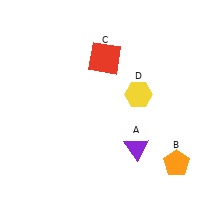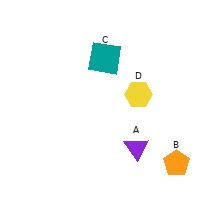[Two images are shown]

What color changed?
The square (C) changed from red in Image 1 to teal in Image 2.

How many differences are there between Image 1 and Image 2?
There is 1 difference between the two images.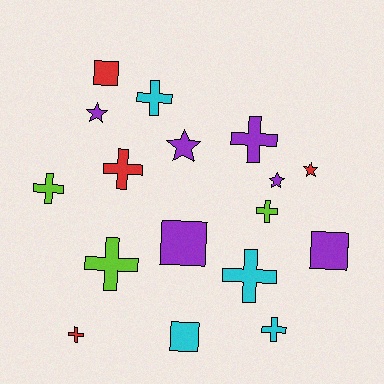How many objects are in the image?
There are 17 objects.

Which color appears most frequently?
Purple, with 6 objects.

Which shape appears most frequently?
Cross, with 9 objects.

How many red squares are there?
There is 1 red square.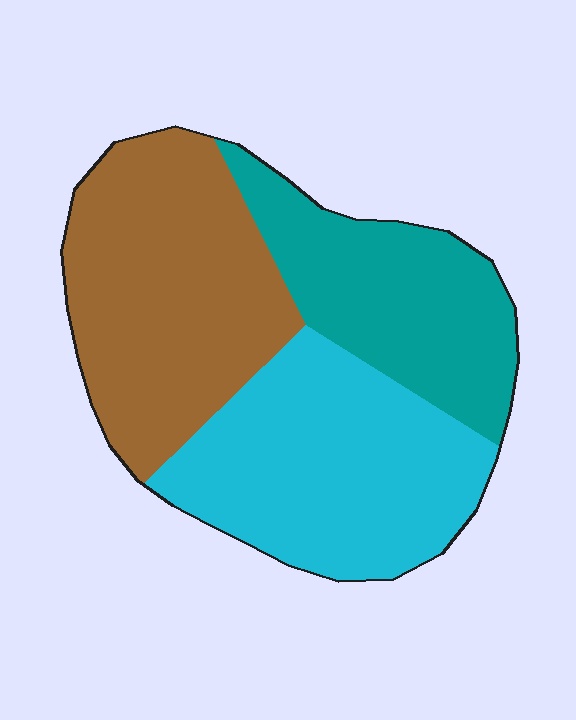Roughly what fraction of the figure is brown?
Brown covers 37% of the figure.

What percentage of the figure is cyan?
Cyan covers 36% of the figure.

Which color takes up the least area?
Teal, at roughly 25%.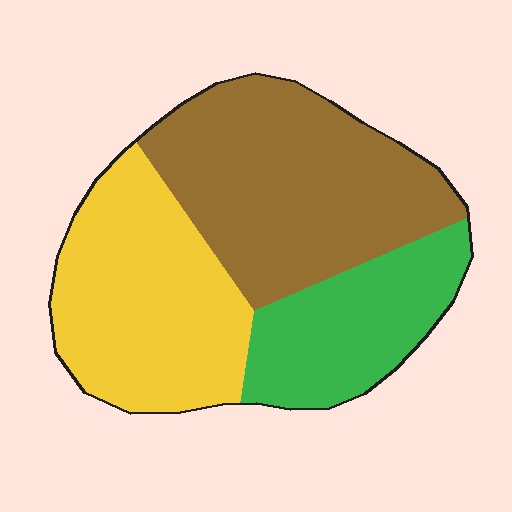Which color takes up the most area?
Brown, at roughly 40%.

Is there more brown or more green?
Brown.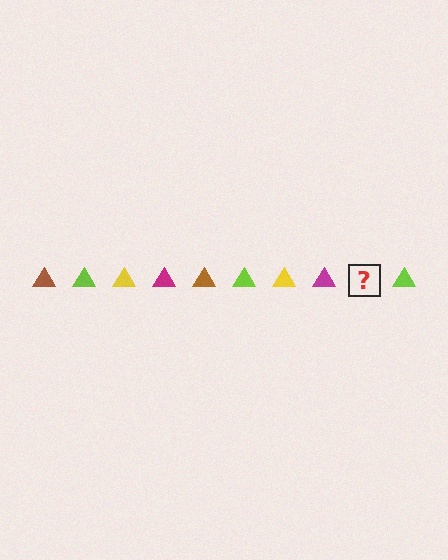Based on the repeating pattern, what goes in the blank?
The blank should be a brown triangle.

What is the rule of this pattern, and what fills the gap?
The rule is that the pattern cycles through brown, lime, yellow, magenta triangles. The gap should be filled with a brown triangle.